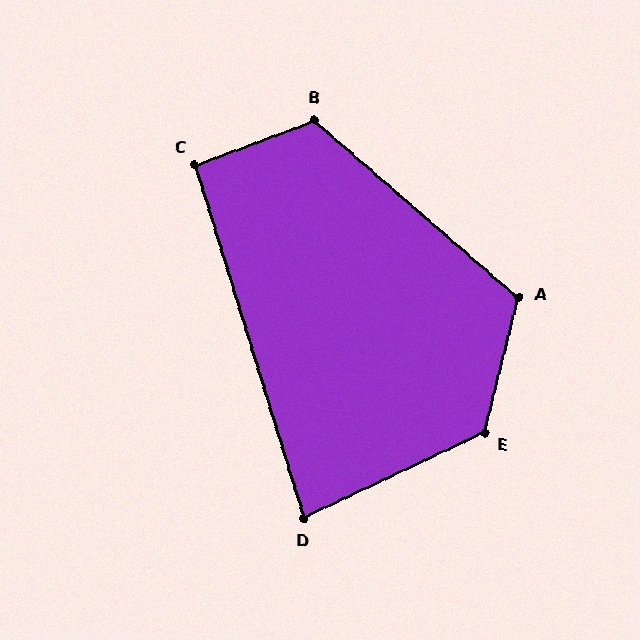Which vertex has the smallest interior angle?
D, at approximately 82 degrees.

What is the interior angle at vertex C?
Approximately 93 degrees (approximately right).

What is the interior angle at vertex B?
Approximately 119 degrees (obtuse).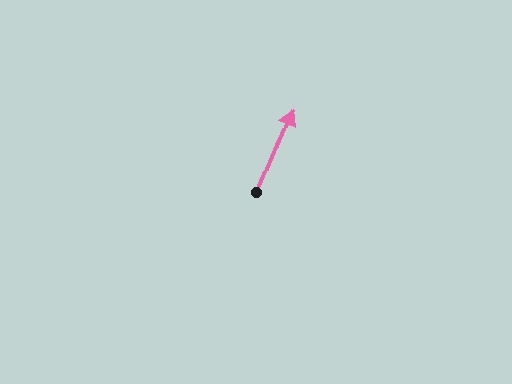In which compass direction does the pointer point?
Northeast.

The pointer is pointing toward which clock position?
Roughly 1 o'clock.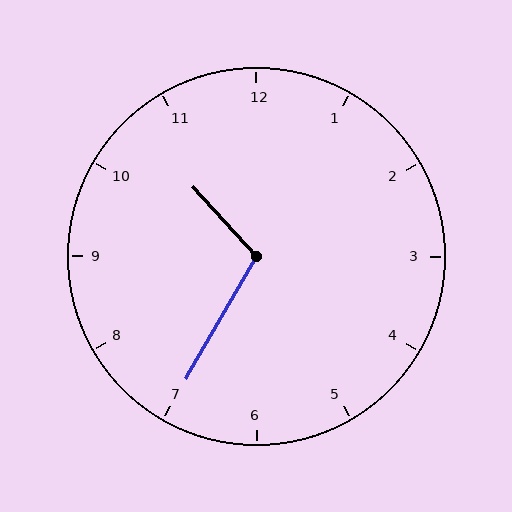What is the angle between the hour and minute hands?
Approximately 108 degrees.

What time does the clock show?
10:35.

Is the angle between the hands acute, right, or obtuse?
It is obtuse.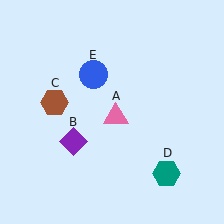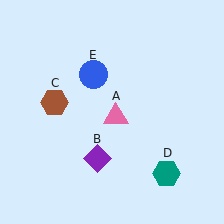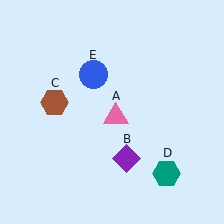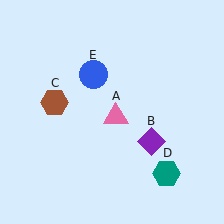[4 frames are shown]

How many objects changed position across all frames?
1 object changed position: purple diamond (object B).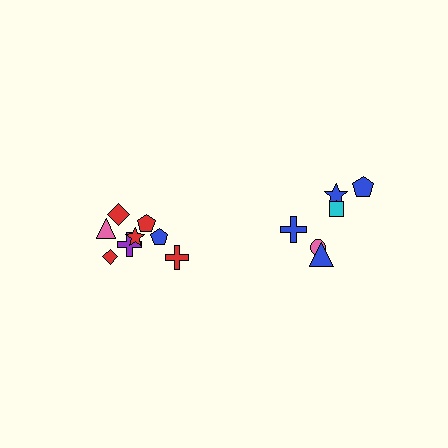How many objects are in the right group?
There are 6 objects.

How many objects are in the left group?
There are 8 objects.